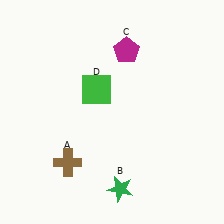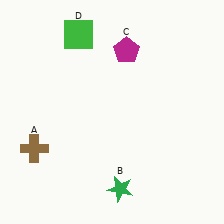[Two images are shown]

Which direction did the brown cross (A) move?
The brown cross (A) moved left.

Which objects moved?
The objects that moved are: the brown cross (A), the green square (D).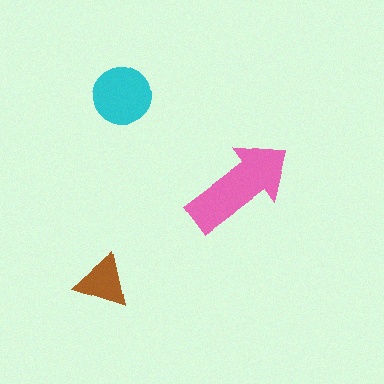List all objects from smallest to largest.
The brown triangle, the cyan circle, the pink arrow.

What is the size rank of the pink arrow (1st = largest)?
1st.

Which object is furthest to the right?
The pink arrow is rightmost.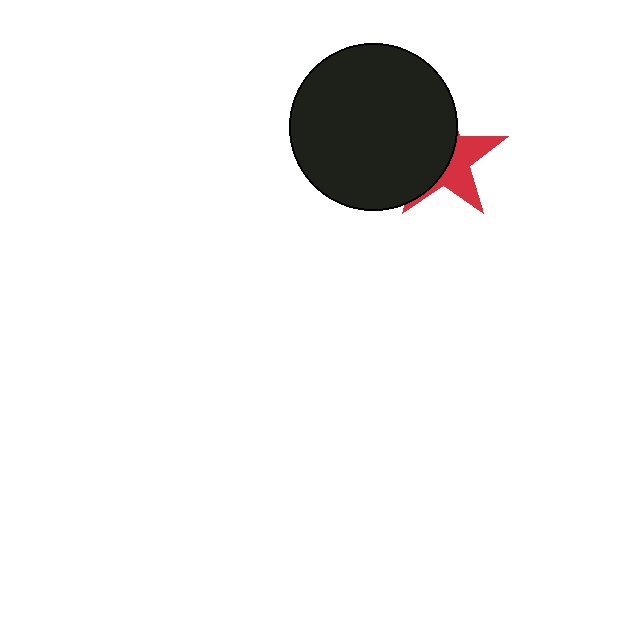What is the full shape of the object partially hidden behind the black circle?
The partially hidden object is a red star.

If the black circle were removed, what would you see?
You would see the complete red star.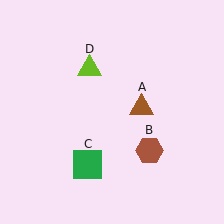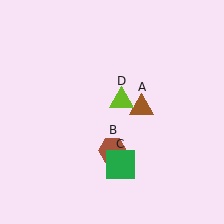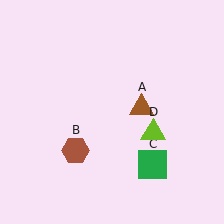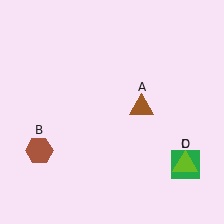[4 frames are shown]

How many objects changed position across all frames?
3 objects changed position: brown hexagon (object B), green square (object C), lime triangle (object D).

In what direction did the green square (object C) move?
The green square (object C) moved right.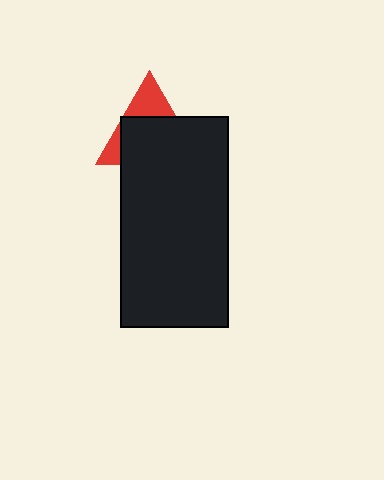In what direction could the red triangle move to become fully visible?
The red triangle could move up. That would shift it out from behind the black rectangle entirely.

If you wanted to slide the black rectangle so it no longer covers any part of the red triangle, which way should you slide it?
Slide it down — that is the most direct way to separate the two shapes.